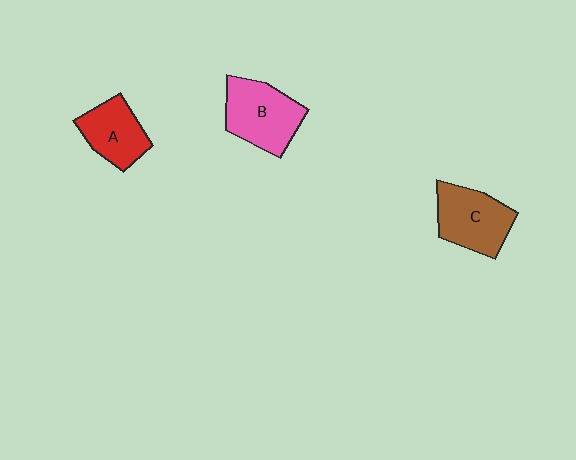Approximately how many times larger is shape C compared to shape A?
Approximately 1.2 times.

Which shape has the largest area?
Shape B (pink).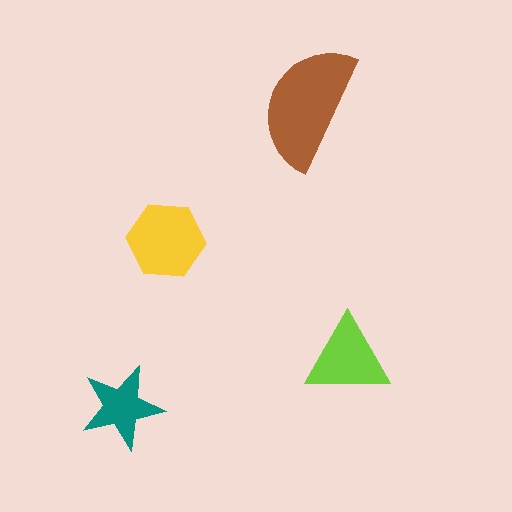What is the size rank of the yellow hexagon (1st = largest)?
2nd.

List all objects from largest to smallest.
The brown semicircle, the yellow hexagon, the lime triangle, the teal star.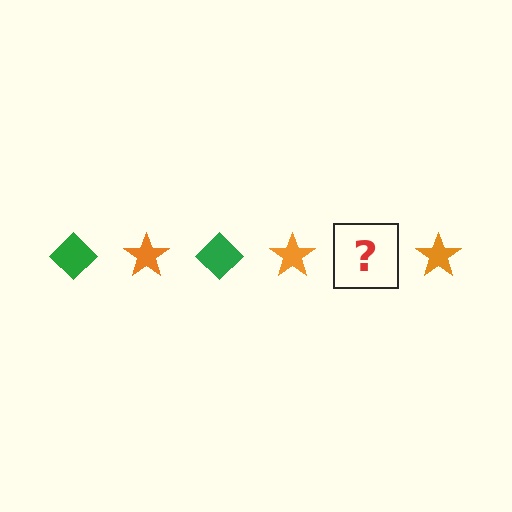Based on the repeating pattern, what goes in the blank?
The blank should be a green diamond.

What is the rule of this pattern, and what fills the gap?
The rule is that the pattern alternates between green diamond and orange star. The gap should be filled with a green diamond.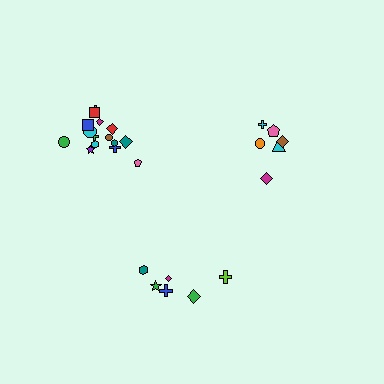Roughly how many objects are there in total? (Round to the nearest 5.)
Roughly 25 objects in total.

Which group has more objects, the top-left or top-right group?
The top-left group.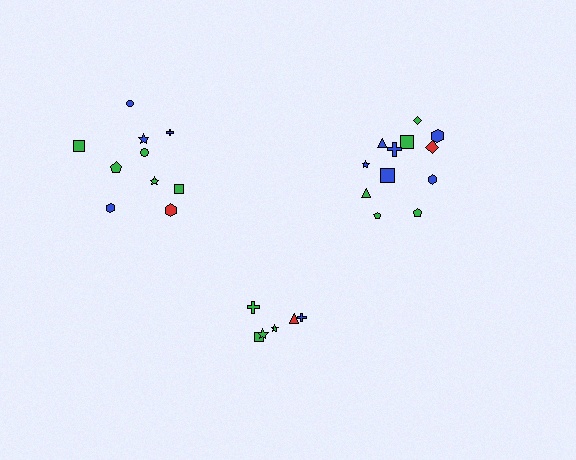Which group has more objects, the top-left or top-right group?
The top-right group.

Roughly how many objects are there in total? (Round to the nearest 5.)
Roughly 30 objects in total.